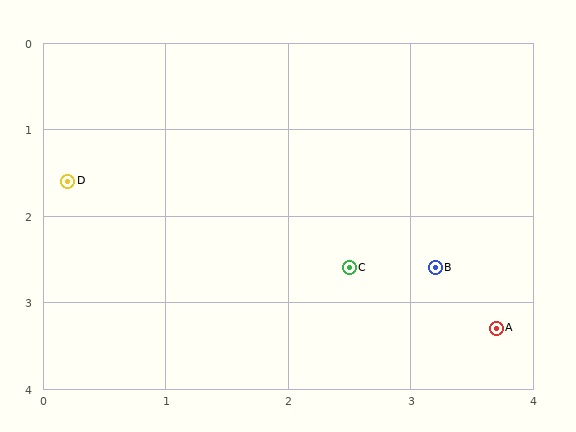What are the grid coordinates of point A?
Point A is at approximately (3.7, 3.3).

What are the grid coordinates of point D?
Point D is at approximately (0.2, 1.6).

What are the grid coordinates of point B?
Point B is at approximately (3.2, 2.6).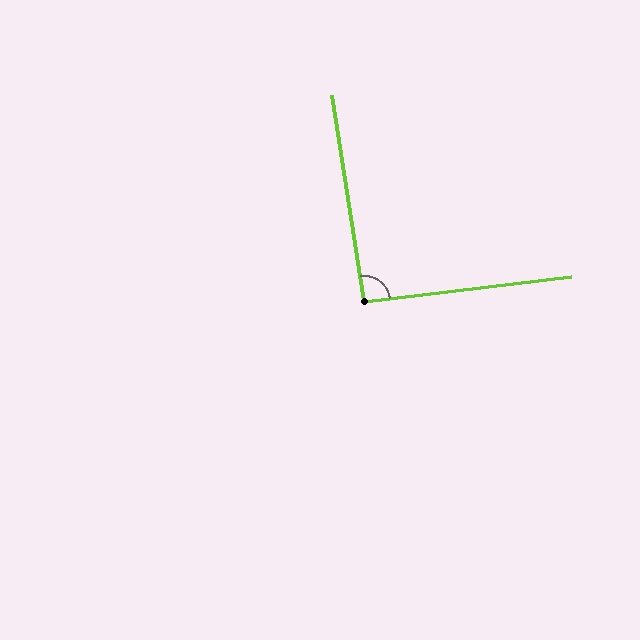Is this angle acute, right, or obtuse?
It is approximately a right angle.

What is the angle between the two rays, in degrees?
Approximately 92 degrees.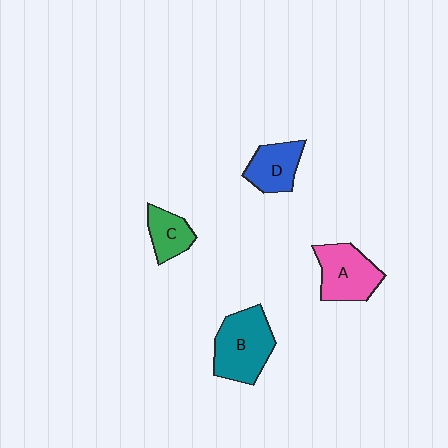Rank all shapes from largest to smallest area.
From largest to smallest: B (teal), A (pink), D (blue), C (green).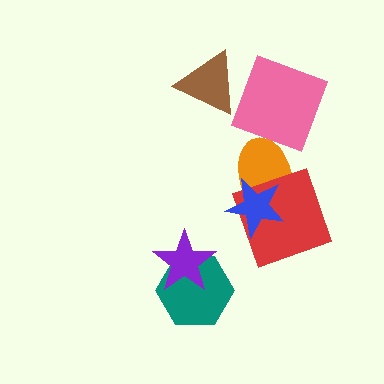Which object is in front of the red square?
The blue star is in front of the red square.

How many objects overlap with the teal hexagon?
1 object overlaps with the teal hexagon.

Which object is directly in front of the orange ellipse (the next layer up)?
The red square is directly in front of the orange ellipse.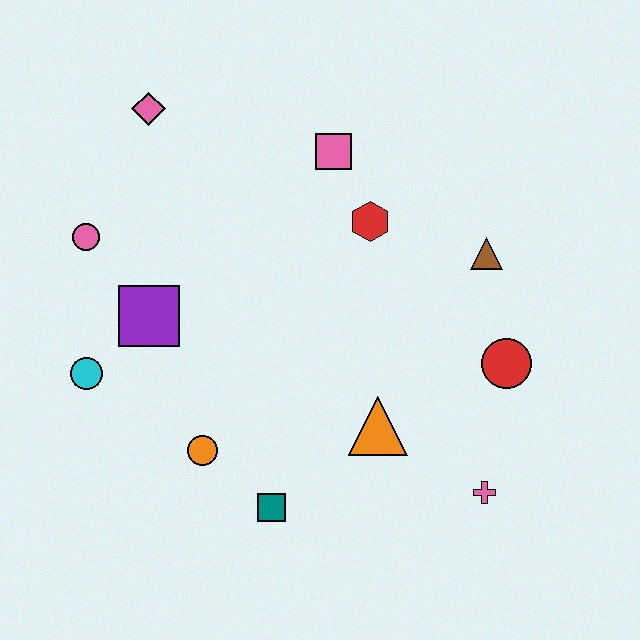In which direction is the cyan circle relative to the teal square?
The cyan circle is to the left of the teal square.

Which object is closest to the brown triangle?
The red circle is closest to the brown triangle.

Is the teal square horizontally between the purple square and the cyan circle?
No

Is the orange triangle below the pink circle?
Yes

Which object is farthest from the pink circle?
The pink cross is farthest from the pink circle.